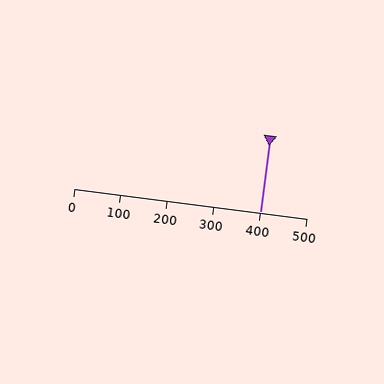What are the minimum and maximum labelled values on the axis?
The axis runs from 0 to 500.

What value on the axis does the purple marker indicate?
The marker indicates approximately 400.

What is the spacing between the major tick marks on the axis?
The major ticks are spaced 100 apart.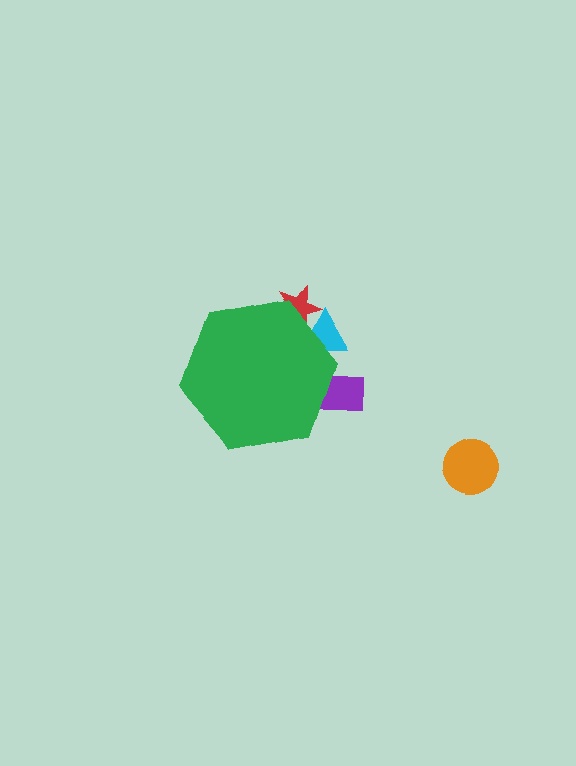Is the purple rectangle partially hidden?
Yes, the purple rectangle is partially hidden behind the green hexagon.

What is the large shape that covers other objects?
A green hexagon.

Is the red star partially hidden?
Yes, the red star is partially hidden behind the green hexagon.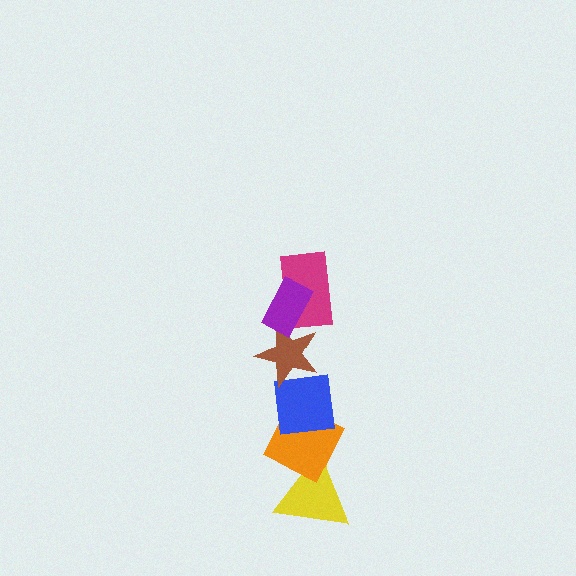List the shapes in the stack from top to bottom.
From top to bottom: the purple rectangle, the magenta rectangle, the brown star, the blue square, the orange diamond, the yellow triangle.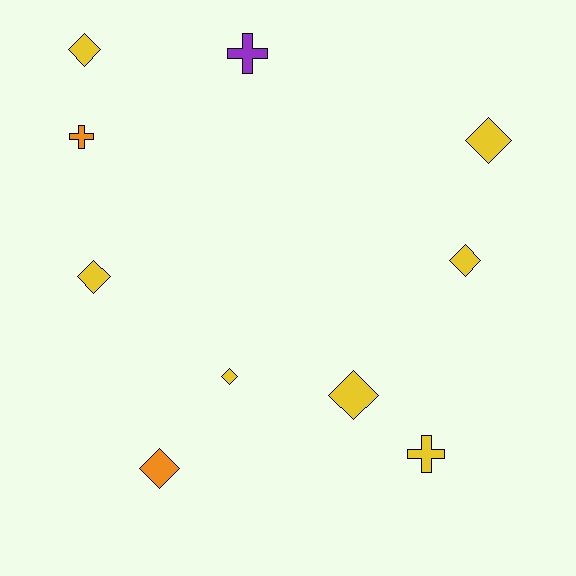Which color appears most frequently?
Yellow, with 7 objects.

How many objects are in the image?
There are 10 objects.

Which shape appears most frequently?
Diamond, with 7 objects.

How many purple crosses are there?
There is 1 purple cross.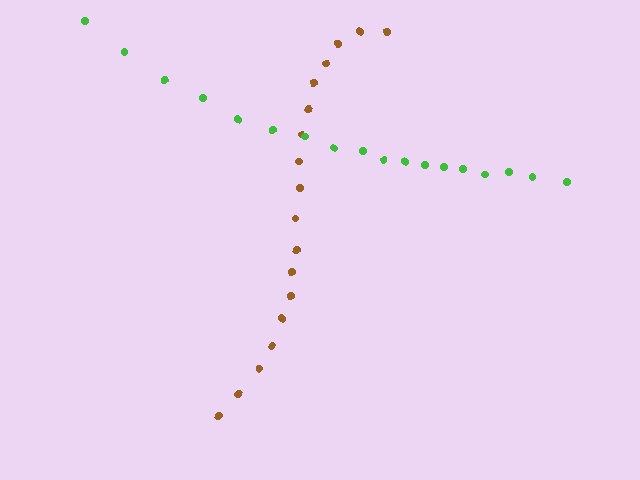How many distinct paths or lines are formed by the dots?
There are 2 distinct paths.